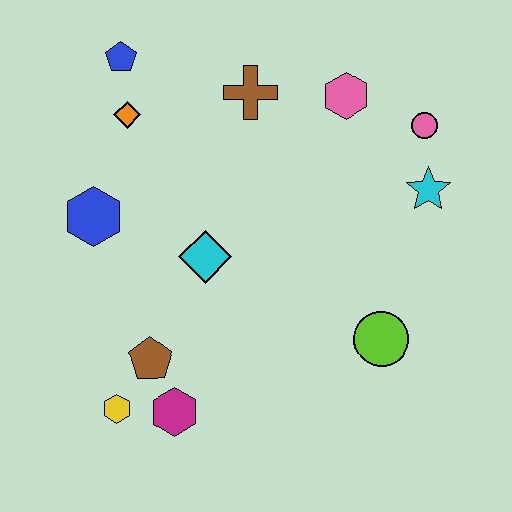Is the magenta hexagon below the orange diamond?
Yes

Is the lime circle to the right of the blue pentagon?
Yes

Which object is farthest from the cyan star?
The yellow hexagon is farthest from the cyan star.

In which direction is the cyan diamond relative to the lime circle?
The cyan diamond is to the left of the lime circle.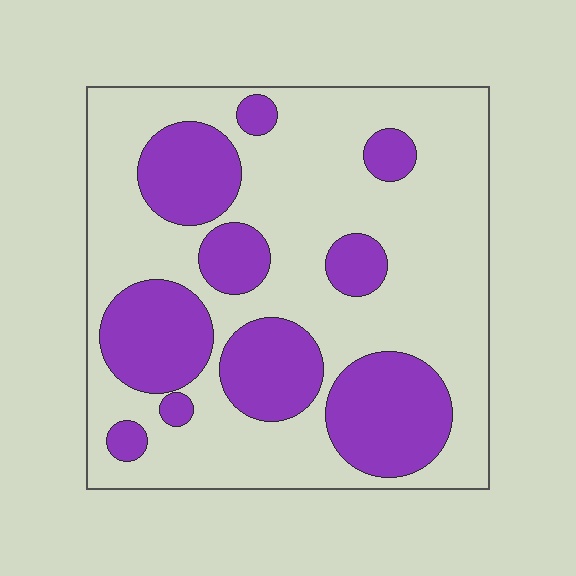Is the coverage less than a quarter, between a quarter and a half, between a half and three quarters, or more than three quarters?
Between a quarter and a half.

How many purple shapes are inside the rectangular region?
10.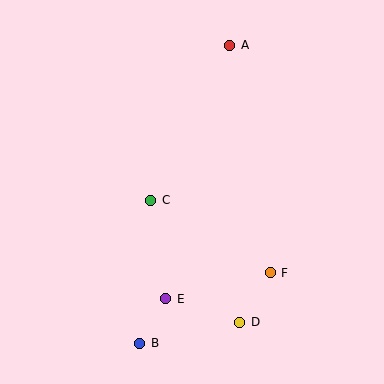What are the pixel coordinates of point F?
Point F is at (270, 273).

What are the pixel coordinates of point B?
Point B is at (140, 343).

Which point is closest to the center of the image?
Point C at (151, 200) is closest to the center.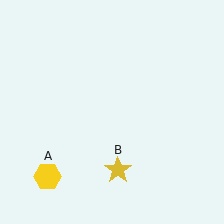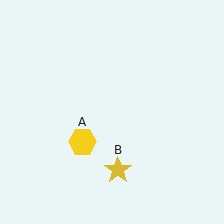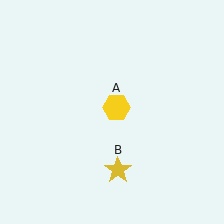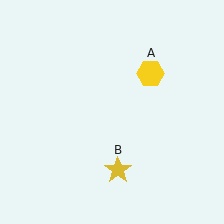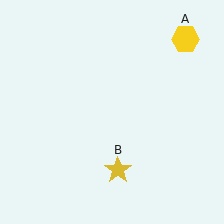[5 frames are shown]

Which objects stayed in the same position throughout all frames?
Yellow star (object B) remained stationary.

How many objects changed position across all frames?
1 object changed position: yellow hexagon (object A).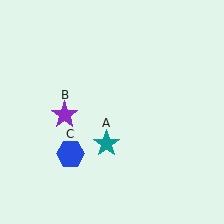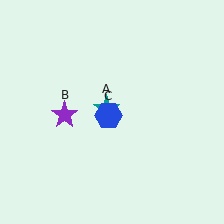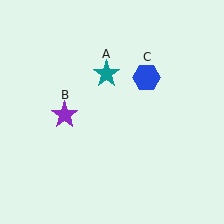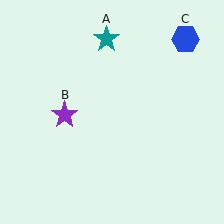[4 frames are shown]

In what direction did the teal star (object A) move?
The teal star (object A) moved up.